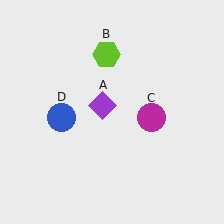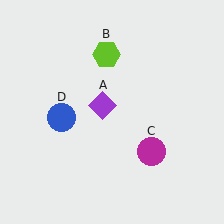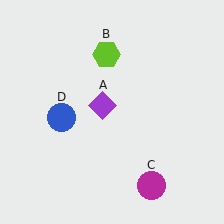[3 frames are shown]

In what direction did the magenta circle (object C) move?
The magenta circle (object C) moved down.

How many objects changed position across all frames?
1 object changed position: magenta circle (object C).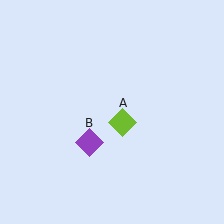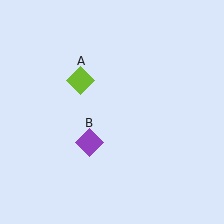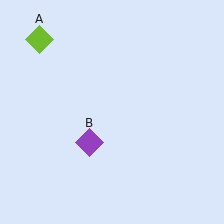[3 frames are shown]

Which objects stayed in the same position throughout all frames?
Purple diamond (object B) remained stationary.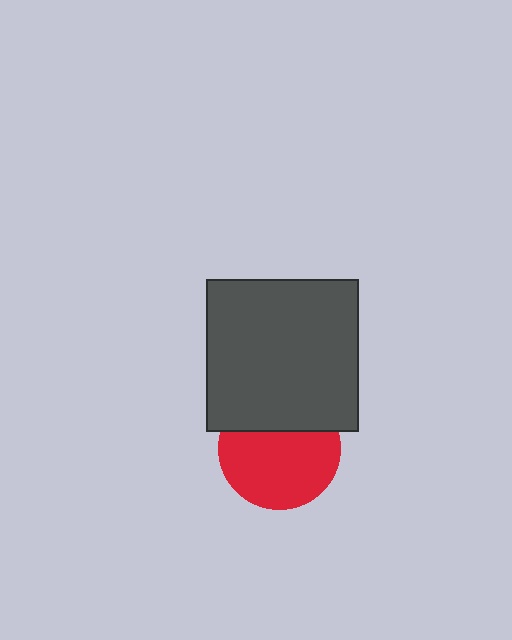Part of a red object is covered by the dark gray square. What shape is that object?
It is a circle.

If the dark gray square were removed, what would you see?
You would see the complete red circle.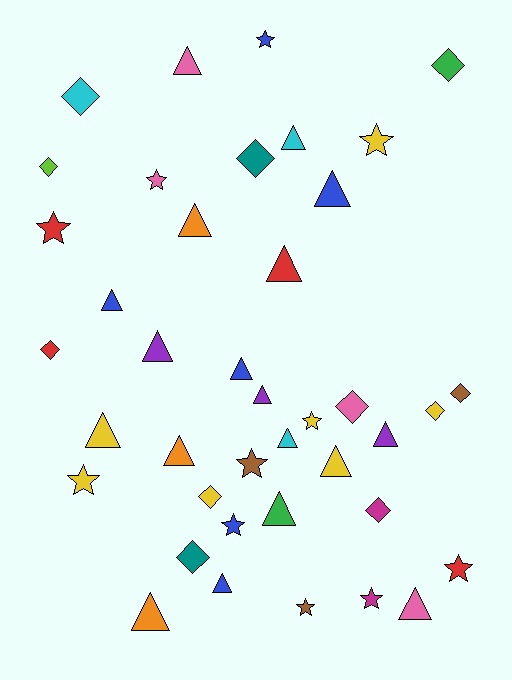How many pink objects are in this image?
There are 4 pink objects.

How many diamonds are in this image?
There are 11 diamonds.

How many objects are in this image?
There are 40 objects.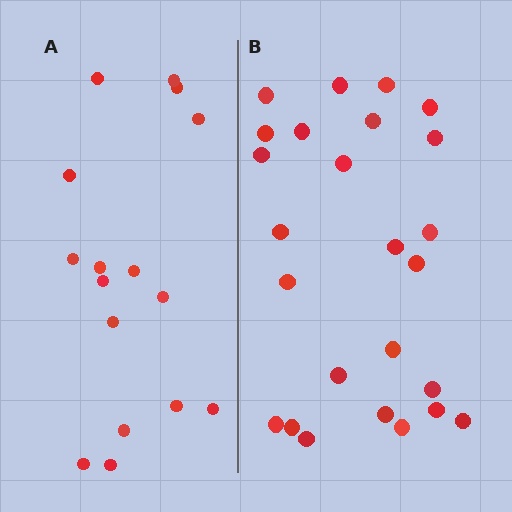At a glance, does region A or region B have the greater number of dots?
Region B (the right region) has more dots.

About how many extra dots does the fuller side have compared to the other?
Region B has roughly 8 or so more dots than region A.